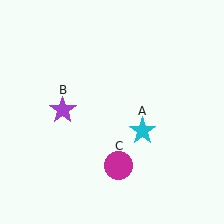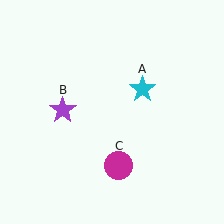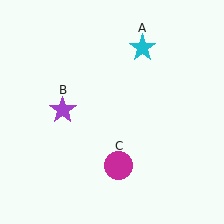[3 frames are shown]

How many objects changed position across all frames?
1 object changed position: cyan star (object A).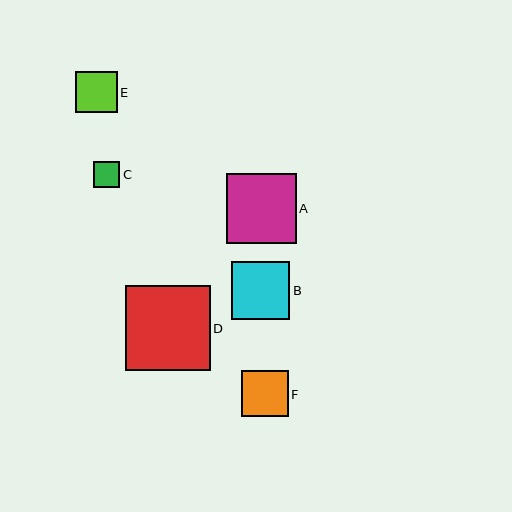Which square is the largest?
Square D is the largest with a size of approximately 85 pixels.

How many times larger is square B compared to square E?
Square B is approximately 1.4 times the size of square E.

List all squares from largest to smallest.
From largest to smallest: D, A, B, F, E, C.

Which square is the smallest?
Square C is the smallest with a size of approximately 27 pixels.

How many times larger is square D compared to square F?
Square D is approximately 1.8 times the size of square F.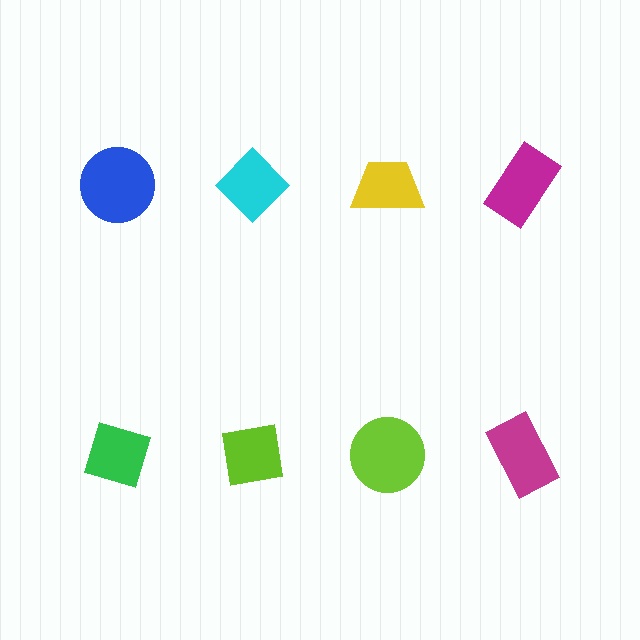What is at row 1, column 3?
A yellow trapezoid.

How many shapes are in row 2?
4 shapes.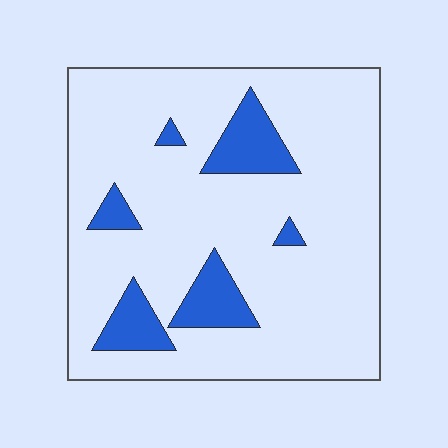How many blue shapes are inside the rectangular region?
6.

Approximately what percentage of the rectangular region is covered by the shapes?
Approximately 15%.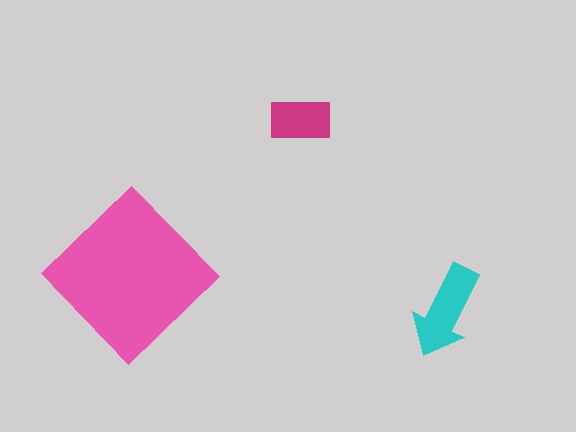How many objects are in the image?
There are 3 objects in the image.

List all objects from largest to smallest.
The pink diamond, the cyan arrow, the magenta rectangle.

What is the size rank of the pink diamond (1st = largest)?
1st.